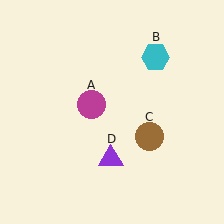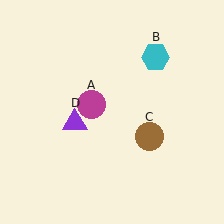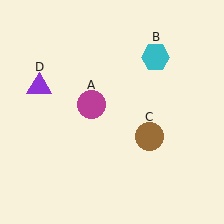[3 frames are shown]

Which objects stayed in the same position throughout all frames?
Magenta circle (object A) and cyan hexagon (object B) and brown circle (object C) remained stationary.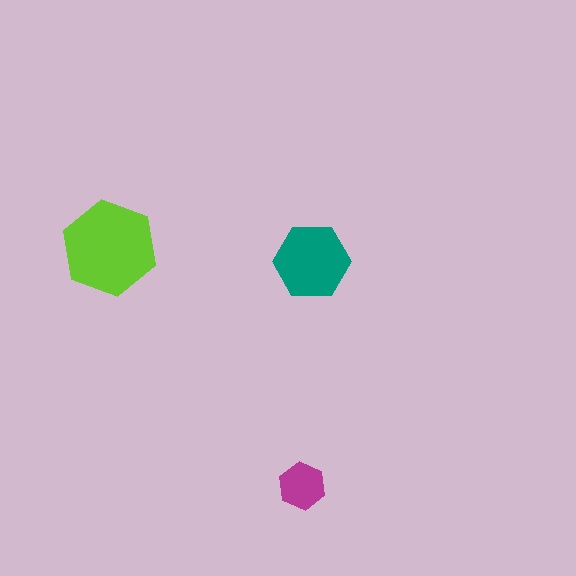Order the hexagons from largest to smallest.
the lime one, the teal one, the magenta one.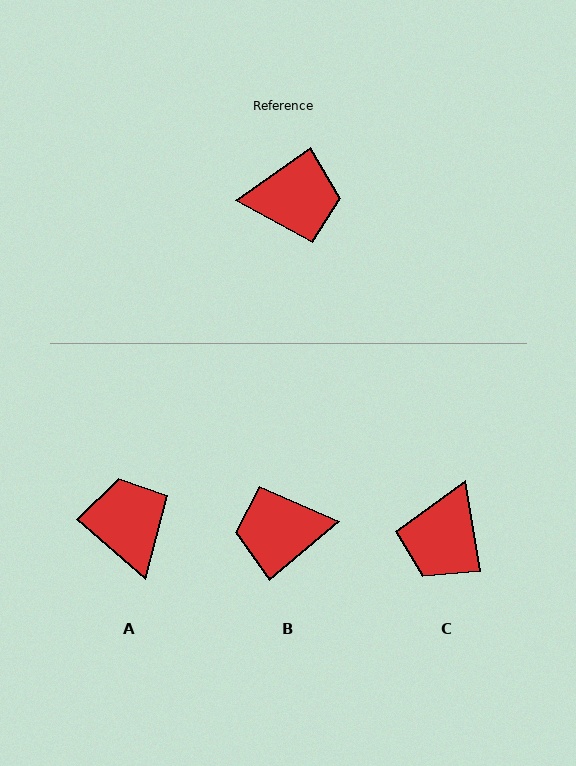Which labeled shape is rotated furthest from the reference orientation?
B, about 175 degrees away.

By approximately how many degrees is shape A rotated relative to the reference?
Approximately 104 degrees counter-clockwise.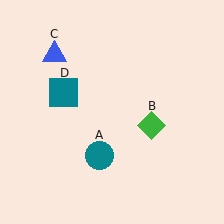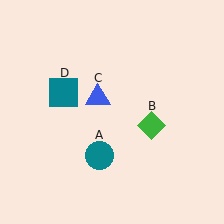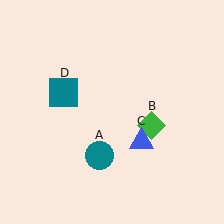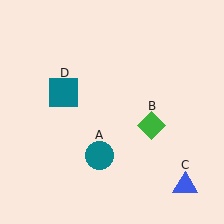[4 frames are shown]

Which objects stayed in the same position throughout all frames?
Teal circle (object A) and green diamond (object B) and teal square (object D) remained stationary.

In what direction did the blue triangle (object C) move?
The blue triangle (object C) moved down and to the right.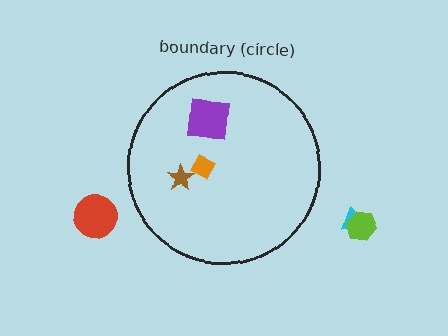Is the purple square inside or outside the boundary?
Inside.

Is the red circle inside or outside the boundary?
Outside.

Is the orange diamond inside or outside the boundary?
Inside.